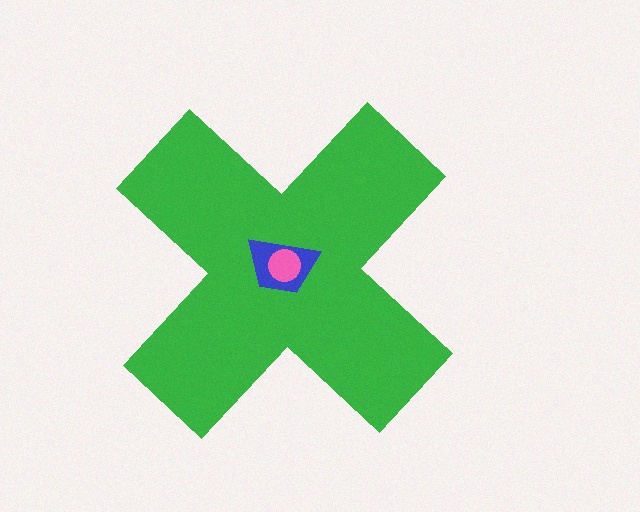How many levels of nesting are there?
3.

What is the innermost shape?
The pink circle.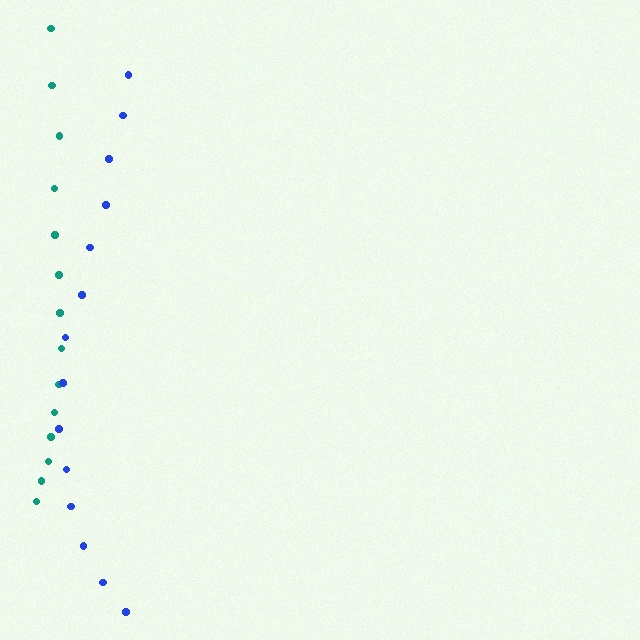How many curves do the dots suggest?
There are 2 distinct paths.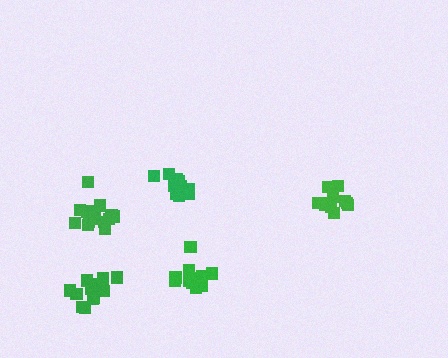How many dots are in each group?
Group 1: 11 dots, Group 2: 16 dots, Group 3: 15 dots, Group 4: 12 dots, Group 5: 11 dots (65 total).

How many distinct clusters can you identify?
There are 5 distinct clusters.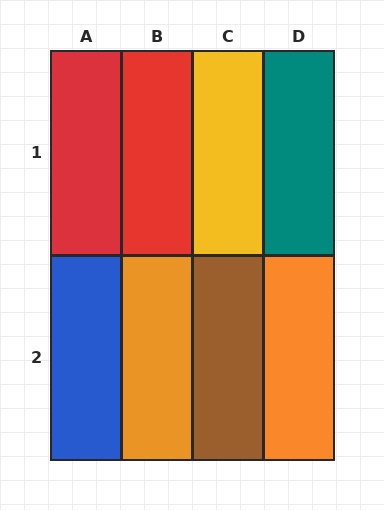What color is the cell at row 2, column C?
Brown.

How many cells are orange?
2 cells are orange.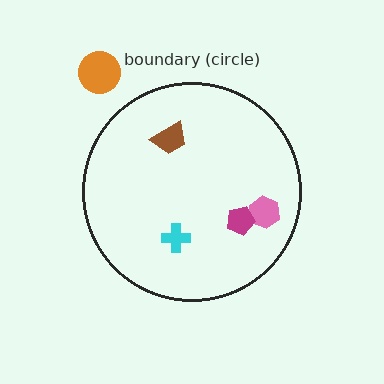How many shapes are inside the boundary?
4 inside, 1 outside.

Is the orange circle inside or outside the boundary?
Outside.